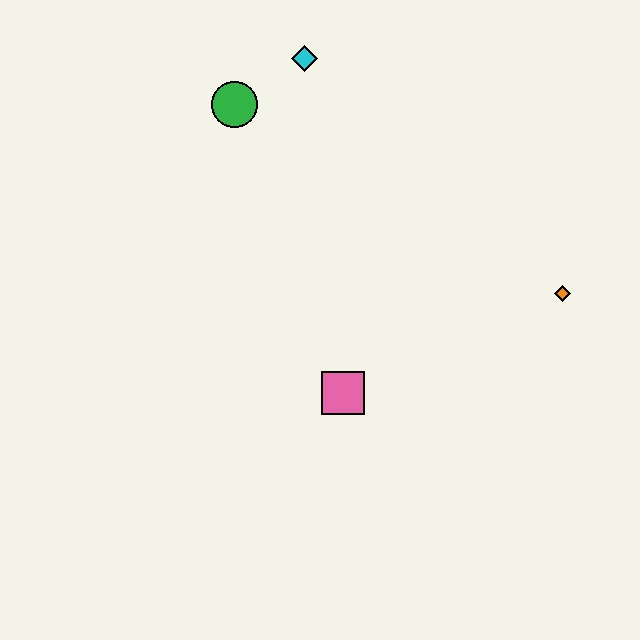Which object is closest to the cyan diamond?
The green circle is closest to the cyan diamond.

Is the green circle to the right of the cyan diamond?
No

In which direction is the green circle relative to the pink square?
The green circle is above the pink square.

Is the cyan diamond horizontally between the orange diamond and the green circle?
Yes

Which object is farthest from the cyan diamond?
The orange diamond is farthest from the cyan diamond.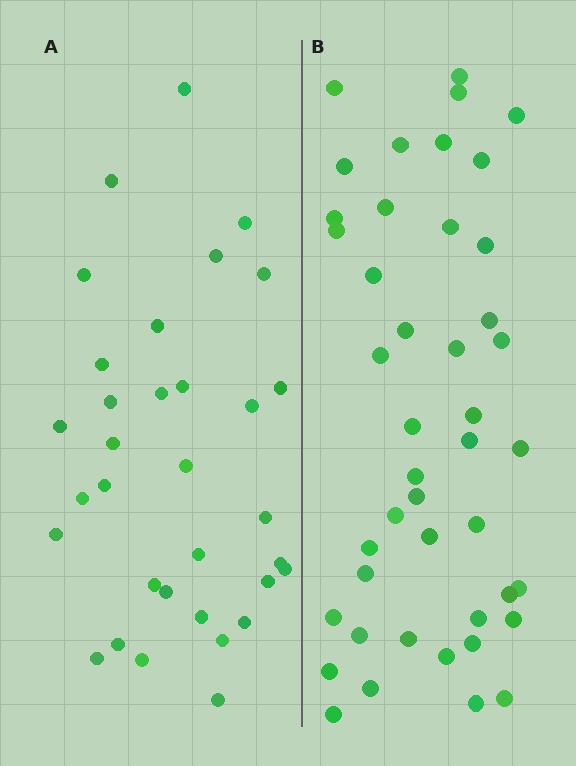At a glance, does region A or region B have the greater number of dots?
Region B (the right region) has more dots.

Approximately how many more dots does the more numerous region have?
Region B has roughly 12 or so more dots than region A.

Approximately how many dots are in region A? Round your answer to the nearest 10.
About 30 dots. (The exact count is 33, which rounds to 30.)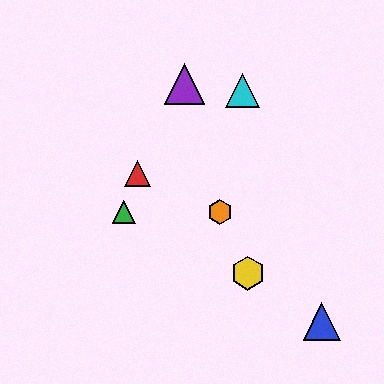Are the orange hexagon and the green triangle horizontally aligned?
Yes, both are at y≈212.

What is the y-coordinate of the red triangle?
The red triangle is at y≈174.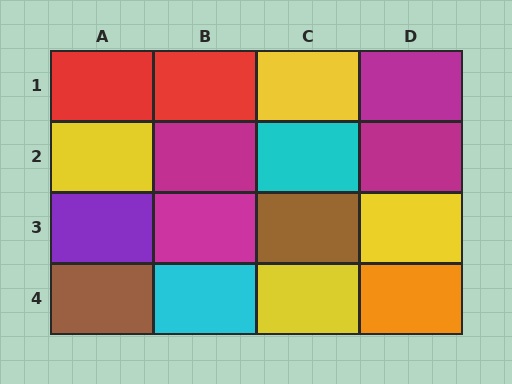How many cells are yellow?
4 cells are yellow.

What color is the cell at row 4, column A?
Brown.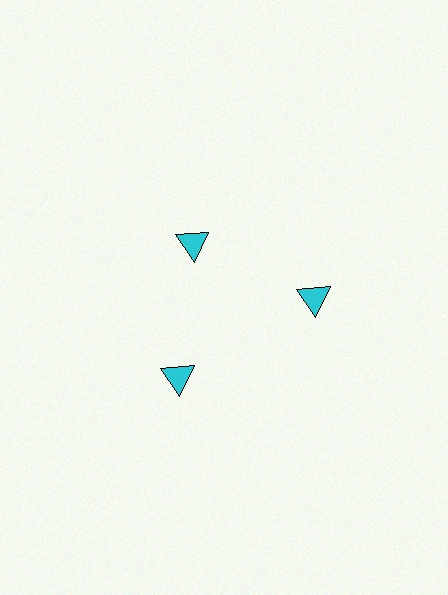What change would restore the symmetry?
The symmetry would be restored by moving it outward, back onto the ring so that all 3 triangles sit at equal angles and equal distance from the center.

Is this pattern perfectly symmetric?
No. The 3 cyan triangles are arranged in a ring, but one element near the 11 o'clock position is pulled inward toward the center, breaking the 3-fold rotational symmetry.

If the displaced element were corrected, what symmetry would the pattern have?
It would have 3-fold rotational symmetry — the pattern would map onto itself every 120 degrees.